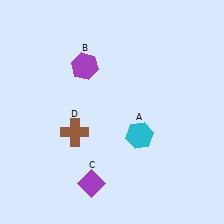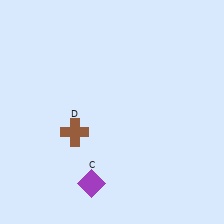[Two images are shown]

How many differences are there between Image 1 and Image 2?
There are 2 differences between the two images.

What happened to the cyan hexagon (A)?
The cyan hexagon (A) was removed in Image 2. It was in the bottom-right area of Image 1.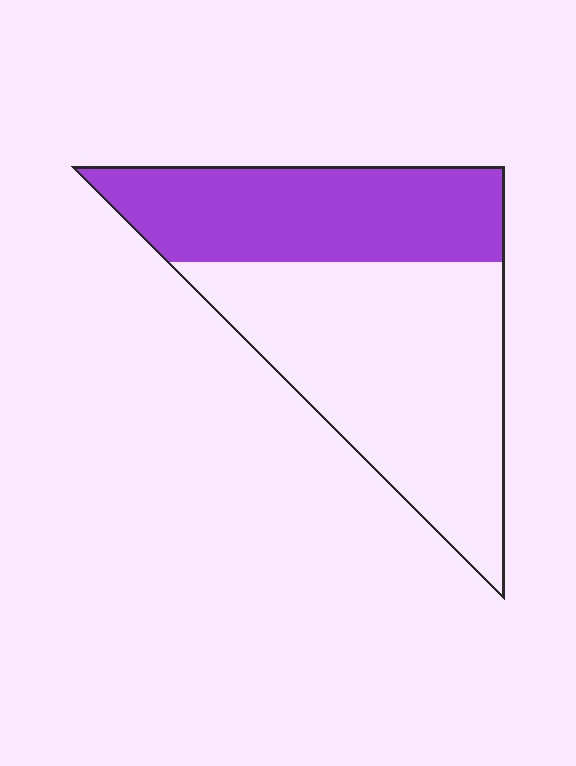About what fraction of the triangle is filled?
About two fifths (2/5).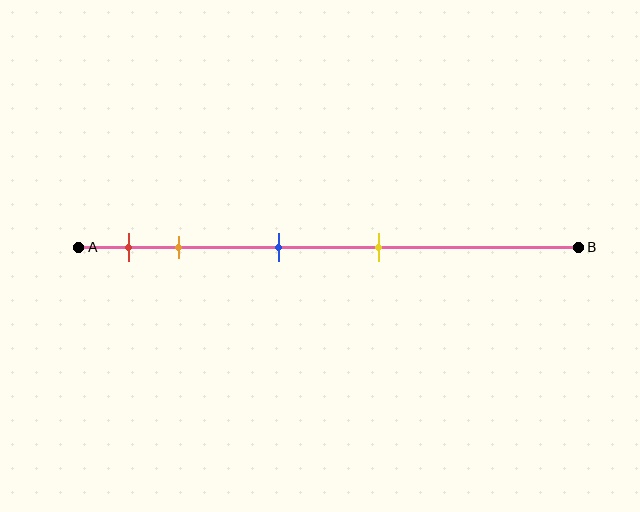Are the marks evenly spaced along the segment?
No, the marks are not evenly spaced.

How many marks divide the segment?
There are 4 marks dividing the segment.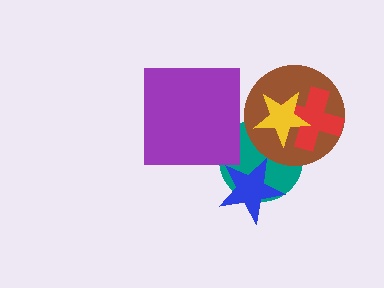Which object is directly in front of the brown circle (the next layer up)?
The red cross is directly in front of the brown circle.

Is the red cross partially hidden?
Yes, it is partially covered by another shape.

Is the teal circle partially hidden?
Yes, it is partially covered by another shape.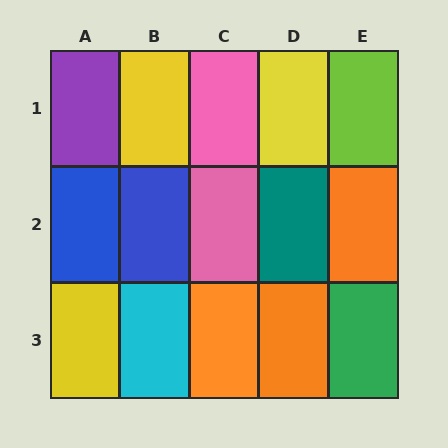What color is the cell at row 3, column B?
Cyan.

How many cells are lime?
1 cell is lime.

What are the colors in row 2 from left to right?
Blue, blue, pink, teal, orange.